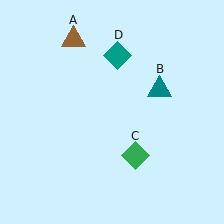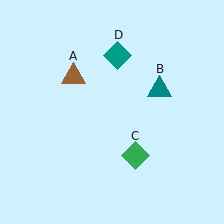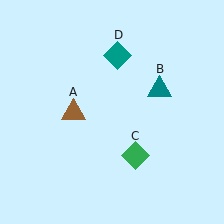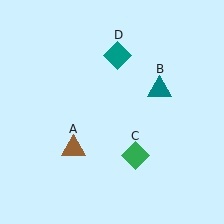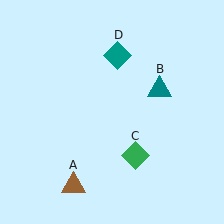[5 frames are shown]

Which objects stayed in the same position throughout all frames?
Teal triangle (object B) and green diamond (object C) and teal diamond (object D) remained stationary.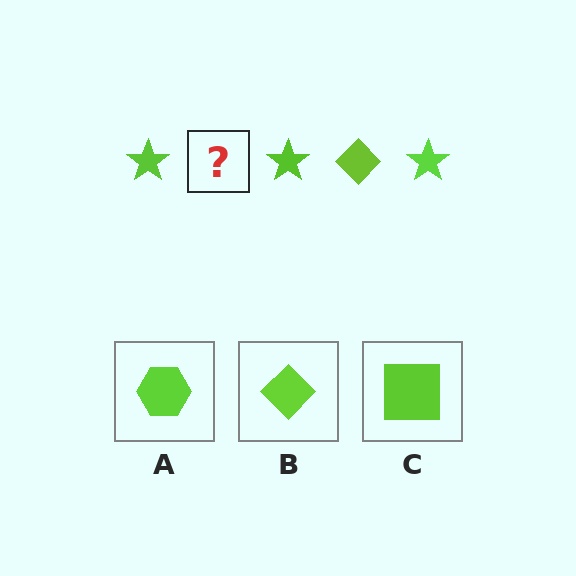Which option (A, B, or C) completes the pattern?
B.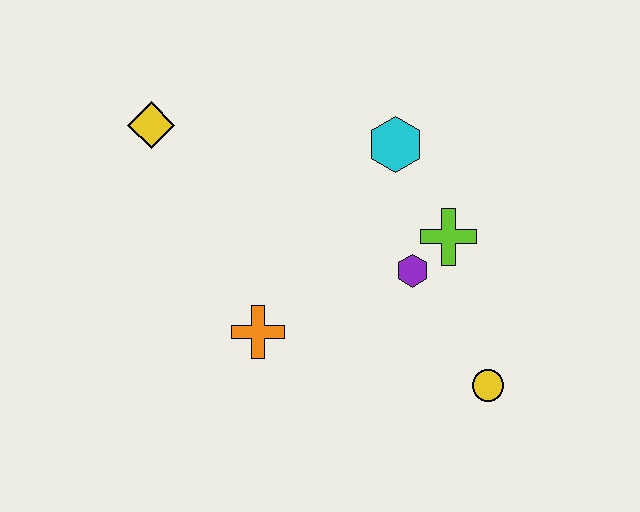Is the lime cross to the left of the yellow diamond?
No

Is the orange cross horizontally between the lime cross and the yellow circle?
No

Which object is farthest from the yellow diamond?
The yellow circle is farthest from the yellow diamond.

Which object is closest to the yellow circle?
The purple hexagon is closest to the yellow circle.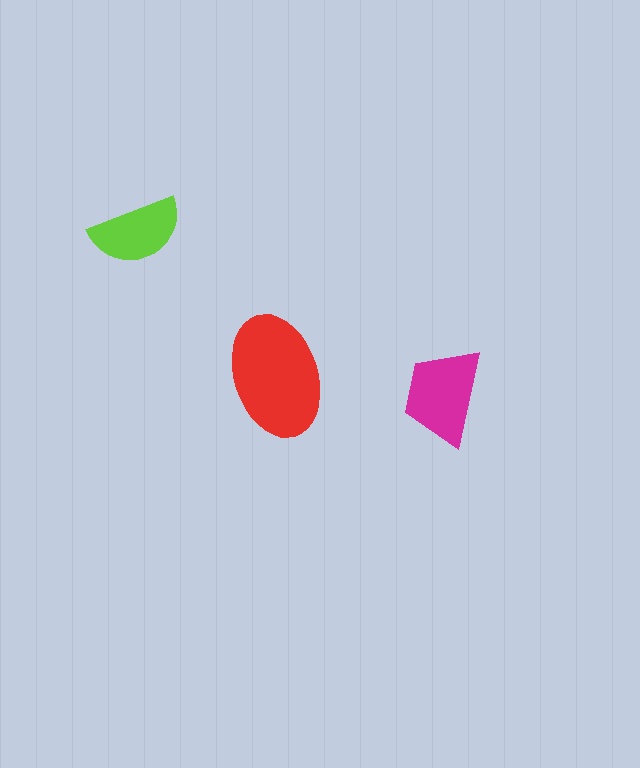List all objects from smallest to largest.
The lime semicircle, the magenta trapezoid, the red ellipse.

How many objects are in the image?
There are 3 objects in the image.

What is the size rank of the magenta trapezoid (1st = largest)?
2nd.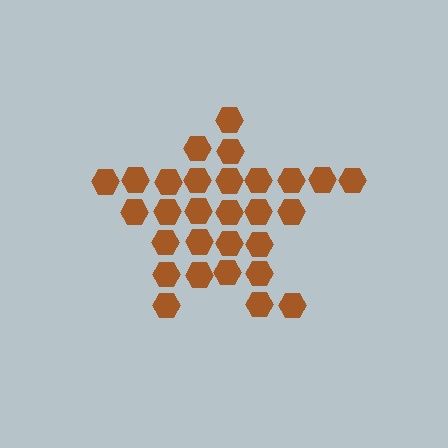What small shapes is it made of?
It is made of small hexagons.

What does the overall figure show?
The overall figure shows a star.